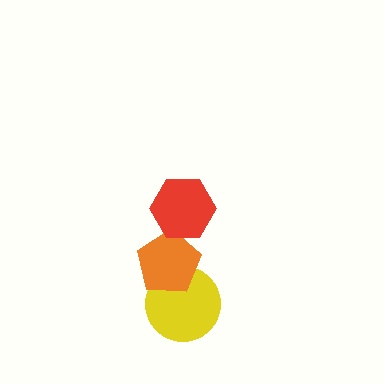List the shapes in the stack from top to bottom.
From top to bottom: the red hexagon, the orange pentagon, the yellow circle.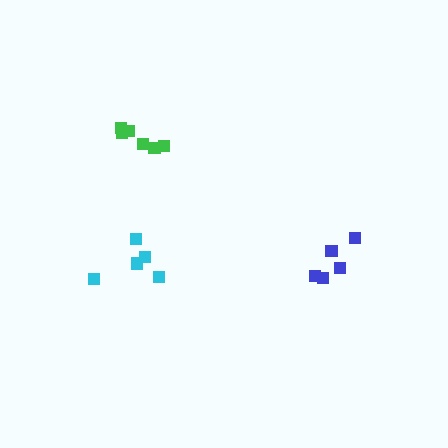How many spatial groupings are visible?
There are 3 spatial groupings.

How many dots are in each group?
Group 1: 5 dots, Group 2: 6 dots, Group 3: 6 dots (17 total).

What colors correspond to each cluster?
The clusters are colored: cyan, green, blue.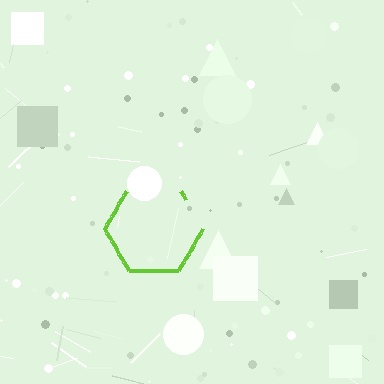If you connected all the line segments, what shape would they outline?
They would outline a hexagon.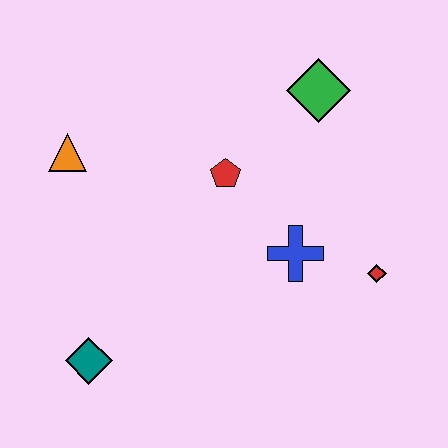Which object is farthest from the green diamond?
The teal diamond is farthest from the green diamond.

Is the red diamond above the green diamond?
No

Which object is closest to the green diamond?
The red pentagon is closest to the green diamond.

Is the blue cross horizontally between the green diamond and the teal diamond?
Yes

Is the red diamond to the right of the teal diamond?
Yes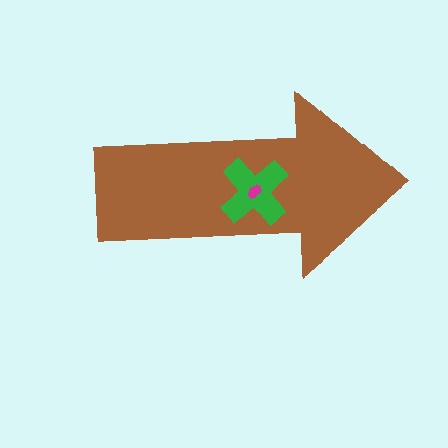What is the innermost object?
The magenta ellipse.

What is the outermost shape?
The brown arrow.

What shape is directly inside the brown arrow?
The green cross.